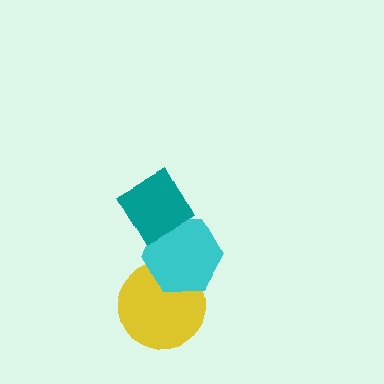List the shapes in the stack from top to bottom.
From top to bottom: the teal diamond, the cyan hexagon, the yellow circle.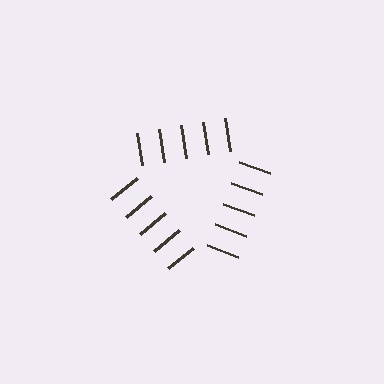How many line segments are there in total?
15 — 5 along each of the 3 edges.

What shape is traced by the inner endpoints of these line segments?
An illusory triangle — the line segments terminate on its edges but no continuous stroke is drawn.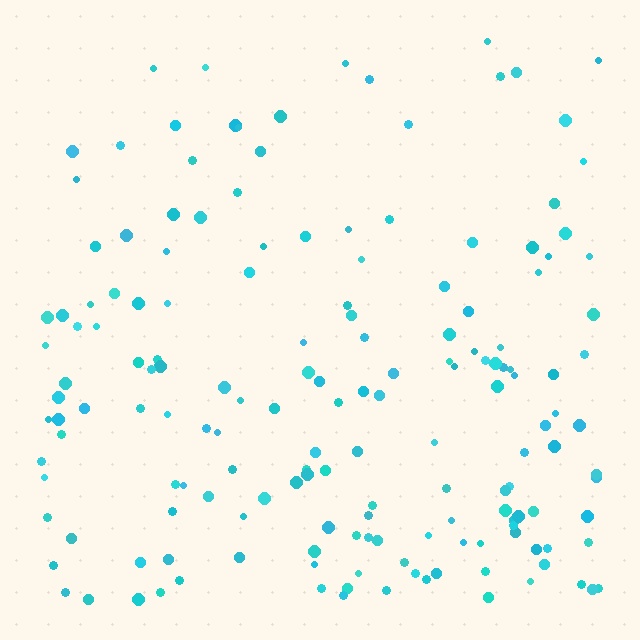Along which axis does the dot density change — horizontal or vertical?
Vertical.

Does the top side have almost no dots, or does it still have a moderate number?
Still a moderate number, just noticeably fewer than the bottom.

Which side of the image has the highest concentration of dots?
The bottom.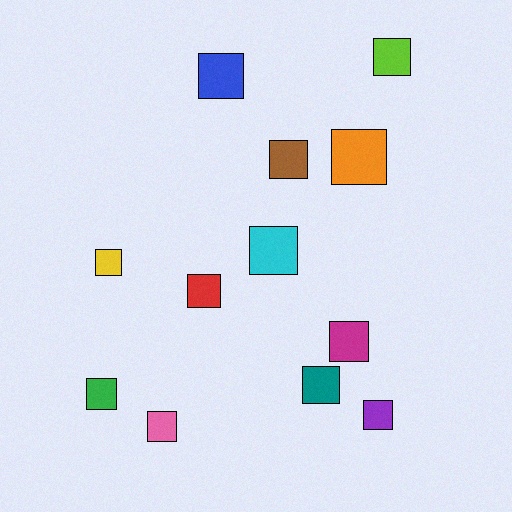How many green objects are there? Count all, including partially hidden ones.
There is 1 green object.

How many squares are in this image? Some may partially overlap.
There are 12 squares.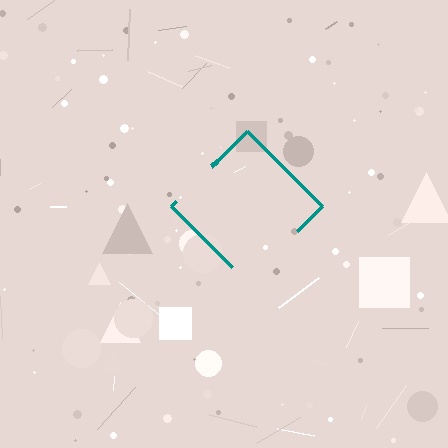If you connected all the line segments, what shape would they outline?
They would outline a diamond.